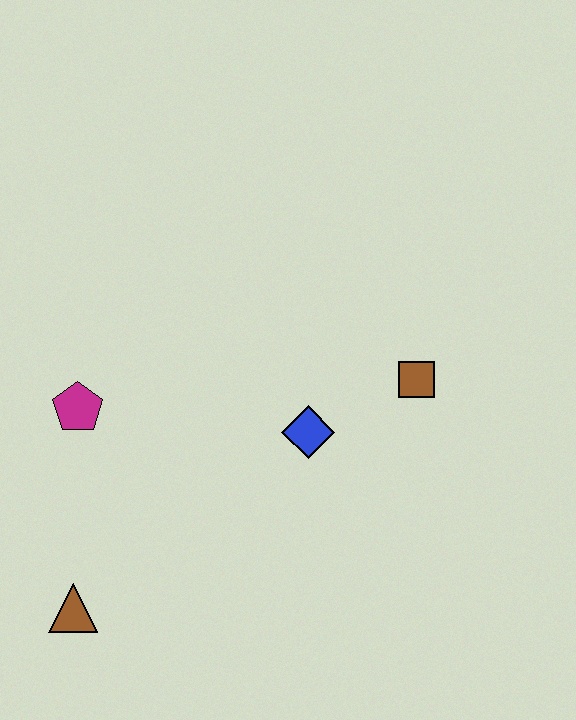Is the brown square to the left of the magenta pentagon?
No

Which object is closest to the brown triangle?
The magenta pentagon is closest to the brown triangle.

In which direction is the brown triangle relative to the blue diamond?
The brown triangle is to the left of the blue diamond.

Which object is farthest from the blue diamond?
The brown triangle is farthest from the blue diamond.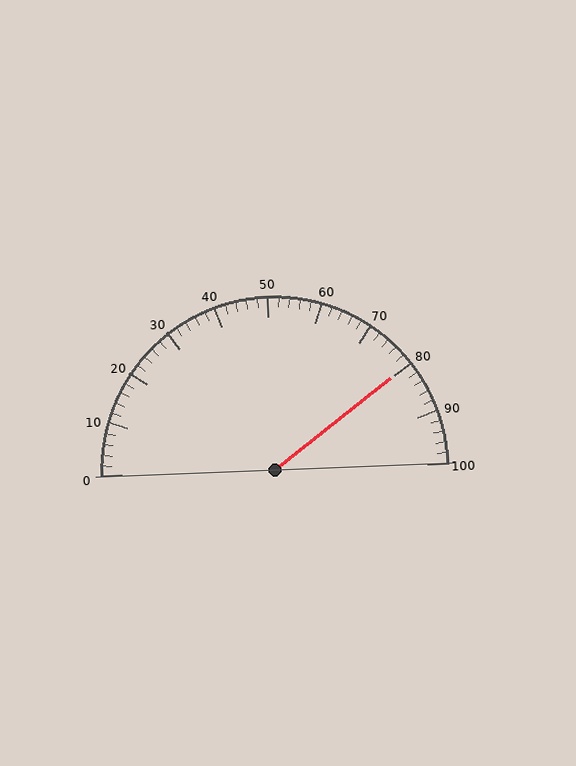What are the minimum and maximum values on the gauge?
The gauge ranges from 0 to 100.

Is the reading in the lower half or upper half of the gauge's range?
The reading is in the upper half of the range (0 to 100).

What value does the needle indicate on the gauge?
The needle indicates approximately 80.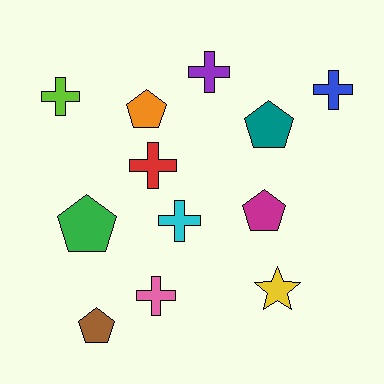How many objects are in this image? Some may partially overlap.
There are 12 objects.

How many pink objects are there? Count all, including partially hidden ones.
There is 1 pink object.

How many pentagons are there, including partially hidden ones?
There are 5 pentagons.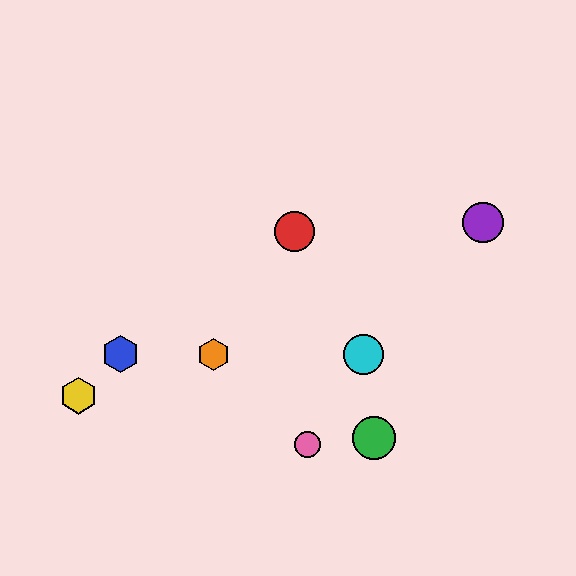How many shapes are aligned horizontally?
3 shapes (the blue hexagon, the orange hexagon, the cyan circle) are aligned horizontally.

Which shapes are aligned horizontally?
The blue hexagon, the orange hexagon, the cyan circle are aligned horizontally.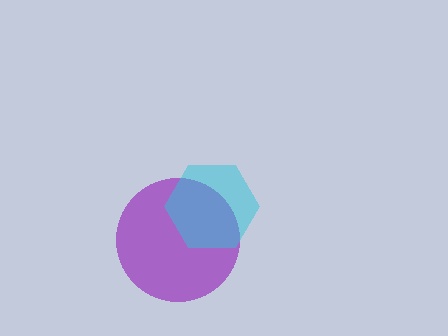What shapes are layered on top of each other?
The layered shapes are: a purple circle, a cyan hexagon.